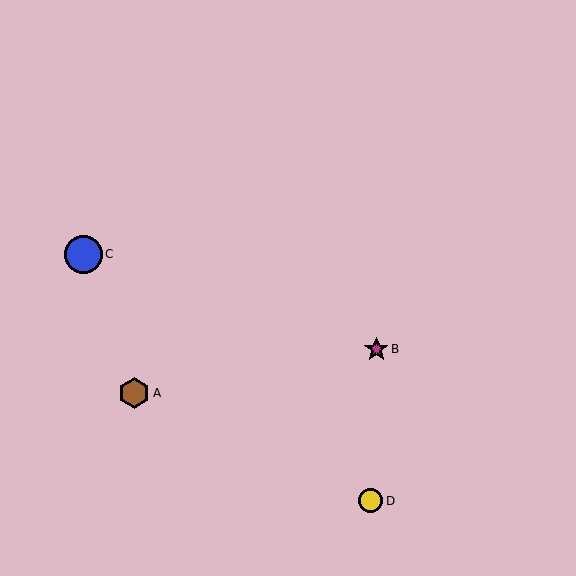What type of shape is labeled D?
Shape D is a yellow circle.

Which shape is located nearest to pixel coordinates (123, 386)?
The brown hexagon (labeled A) at (134, 393) is nearest to that location.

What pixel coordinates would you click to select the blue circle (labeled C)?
Click at (83, 254) to select the blue circle C.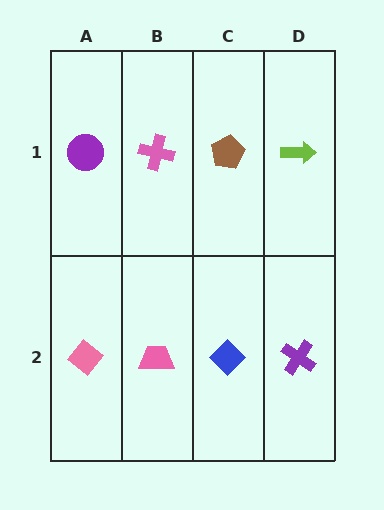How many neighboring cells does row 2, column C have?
3.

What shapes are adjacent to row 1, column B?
A pink trapezoid (row 2, column B), a purple circle (row 1, column A), a brown pentagon (row 1, column C).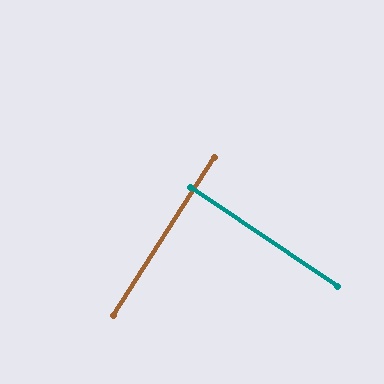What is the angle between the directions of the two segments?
Approximately 89 degrees.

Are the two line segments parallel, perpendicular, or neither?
Perpendicular — they meet at approximately 89°.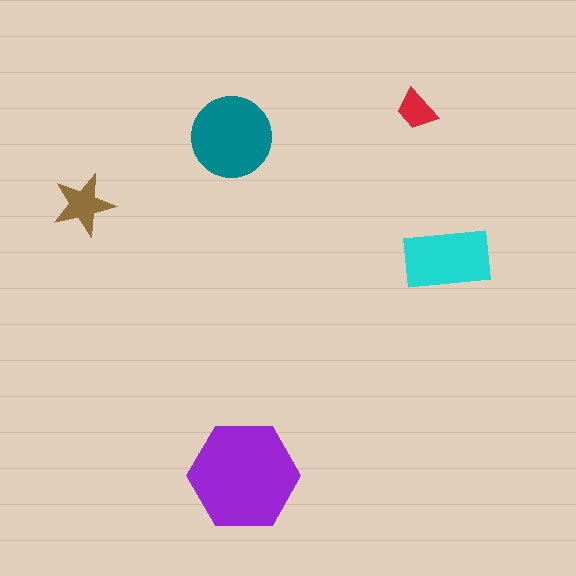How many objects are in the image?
There are 5 objects in the image.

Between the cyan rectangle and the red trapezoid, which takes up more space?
The cyan rectangle.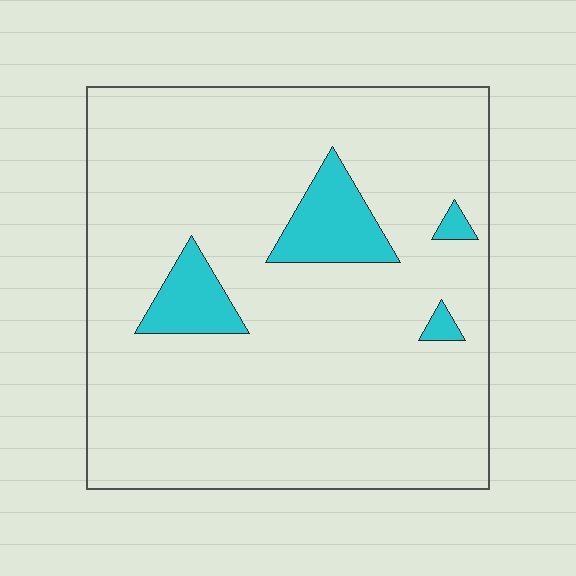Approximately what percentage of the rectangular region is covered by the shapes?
Approximately 10%.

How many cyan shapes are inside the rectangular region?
4.